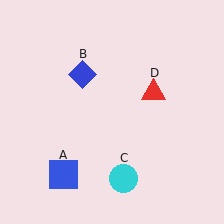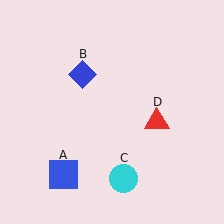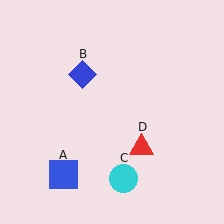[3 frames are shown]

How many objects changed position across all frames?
1 object changed position: red triangle (object D).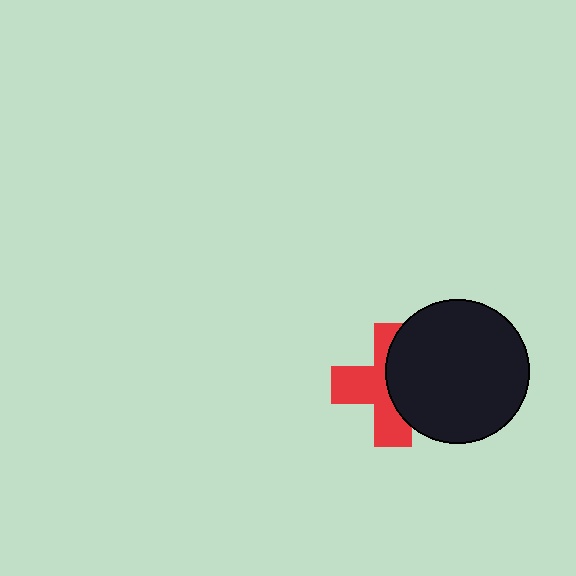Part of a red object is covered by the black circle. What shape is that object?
It is a cross.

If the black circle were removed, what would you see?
You would see the complete red cross.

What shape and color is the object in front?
The object in front is a black circle.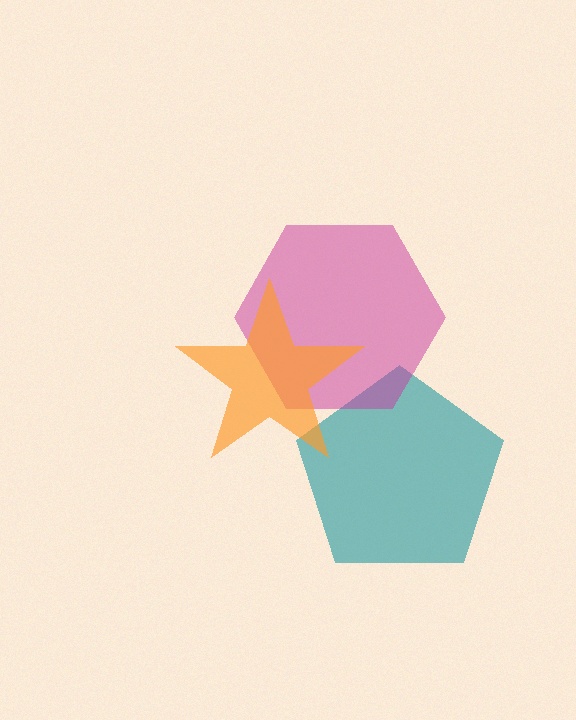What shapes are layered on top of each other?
The layered shapes are: a teal pentagon, a magenta hexagon, an orange star.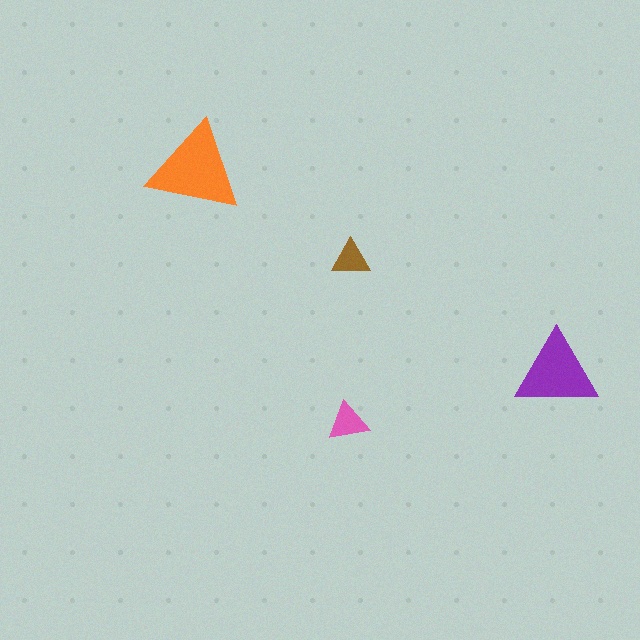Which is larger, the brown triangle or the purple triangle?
The purple one.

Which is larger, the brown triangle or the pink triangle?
The pink one.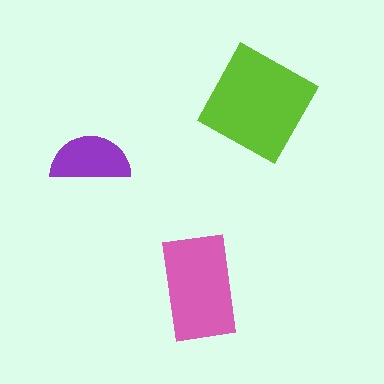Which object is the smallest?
The purple semicircle.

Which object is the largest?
The lime square.